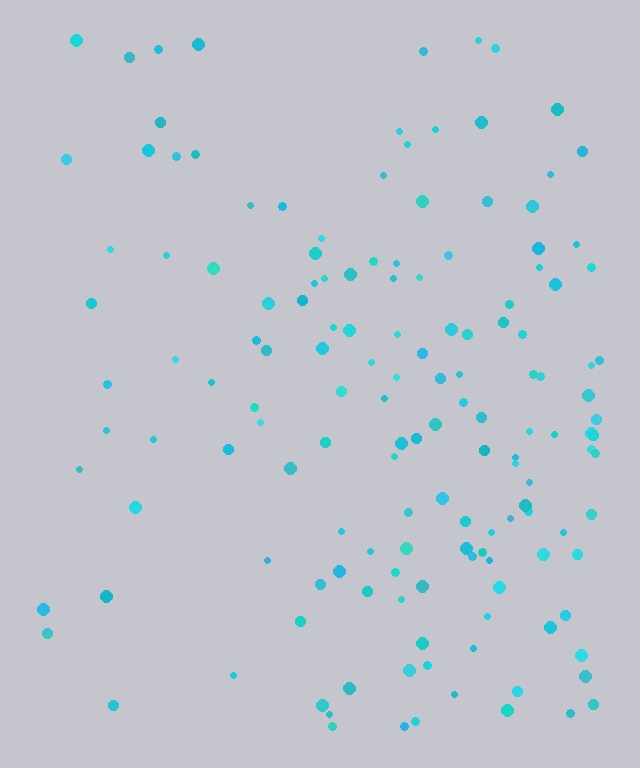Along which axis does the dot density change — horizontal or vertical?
Horizontal.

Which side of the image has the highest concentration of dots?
The right.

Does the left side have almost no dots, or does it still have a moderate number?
Still a moderate number, just noticeably fewer than the right.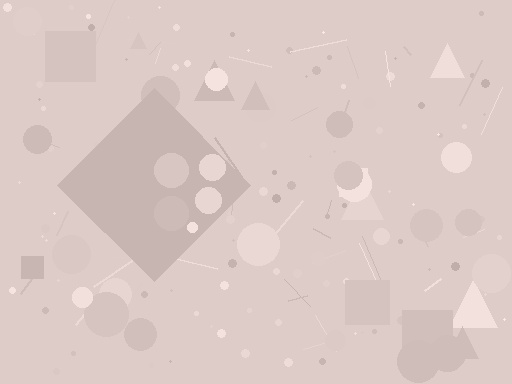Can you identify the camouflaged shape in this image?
The camouflaged shape is a diamond.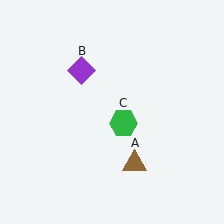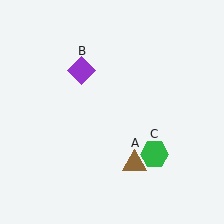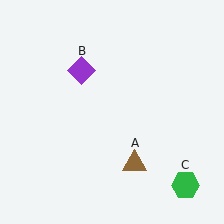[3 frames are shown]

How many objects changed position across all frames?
1 object changed position: green hexagon (object C).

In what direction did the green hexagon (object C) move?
The green hexagon (object C) moved down and to the right.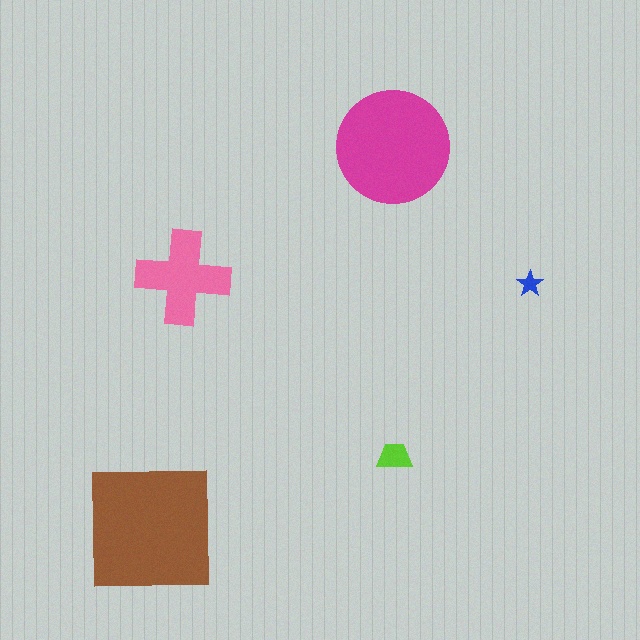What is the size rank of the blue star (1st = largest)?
5th.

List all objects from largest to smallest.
The brown square, the magenta circle, the pink cross, the lime trapezoid, the blue star.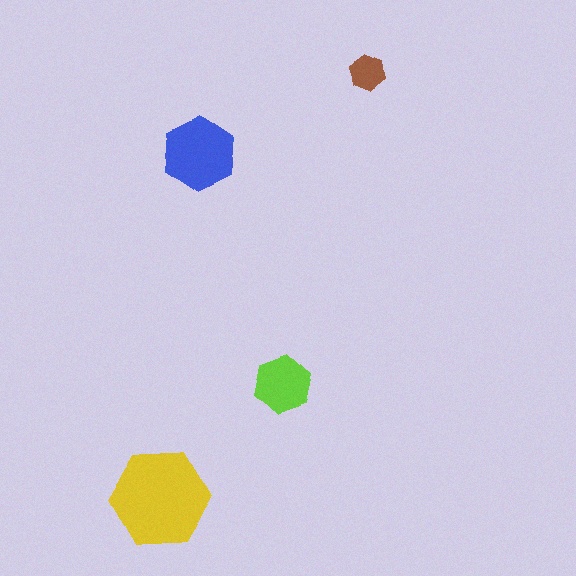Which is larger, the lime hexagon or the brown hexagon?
The lime one.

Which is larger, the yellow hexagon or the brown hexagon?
The yellow one.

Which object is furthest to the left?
The yellow hexagon is leftmost.